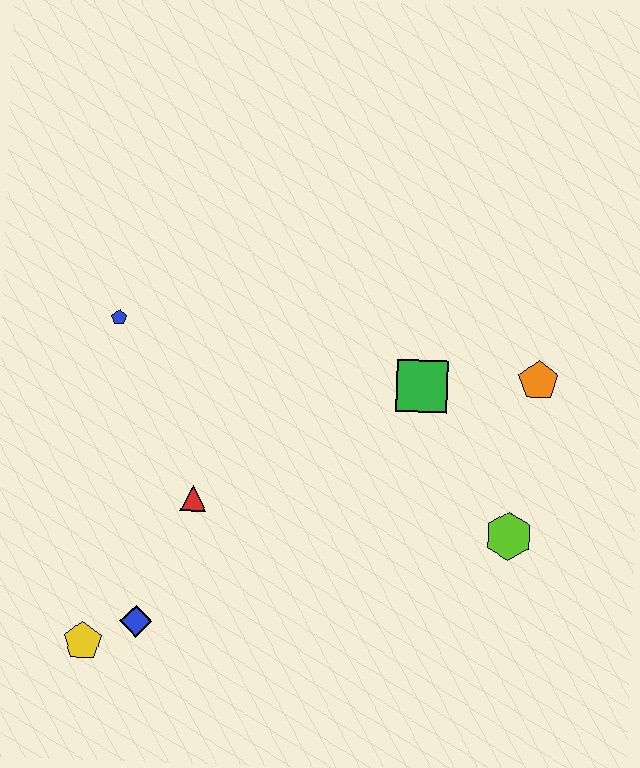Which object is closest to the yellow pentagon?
The blue diamond is closest to the yellow pentagon.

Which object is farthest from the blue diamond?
The orange pentagon is farthest from the blue diamond.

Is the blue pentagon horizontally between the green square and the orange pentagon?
No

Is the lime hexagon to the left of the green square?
No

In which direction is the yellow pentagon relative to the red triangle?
The yellow pentagon is below the red triangle.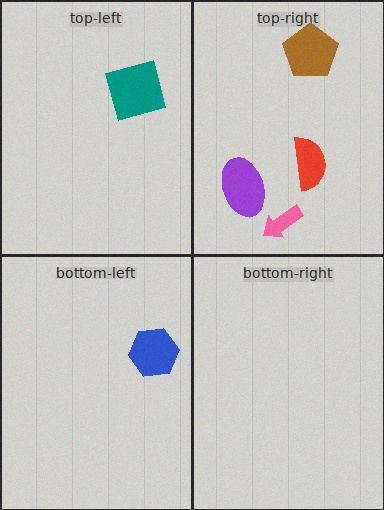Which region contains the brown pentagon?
The top-right region.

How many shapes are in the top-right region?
4.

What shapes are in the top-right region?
The pink arrow, the red semicircle, the purple ellipse, the brown pentagon.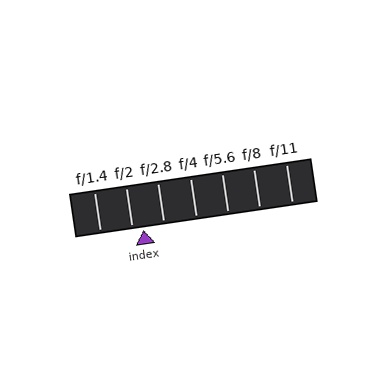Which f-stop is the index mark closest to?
The index mark is closest to f/2.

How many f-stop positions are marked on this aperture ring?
There are 7 f-stop positions marked.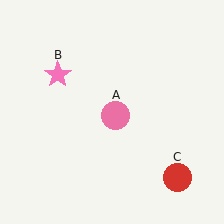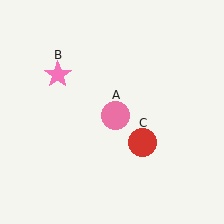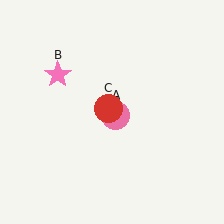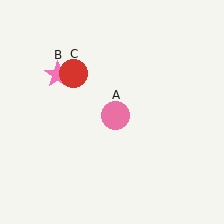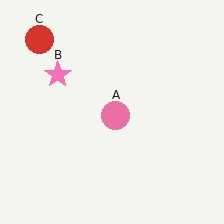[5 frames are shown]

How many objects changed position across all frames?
1 object changed position: red circle (object C).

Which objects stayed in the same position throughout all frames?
Pink circle (object A) and pink star (object B) remained stationary.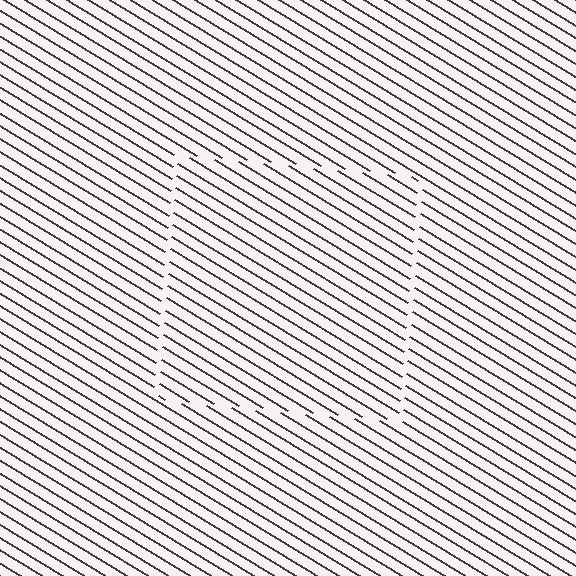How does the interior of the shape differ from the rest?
The interior of the shape contains the same grating, shifted by half a period — the contour is defined by the phase discontinuity where line-ends from the inner and outer gratings abut.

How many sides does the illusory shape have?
4 sides — the line-ends trace a square.